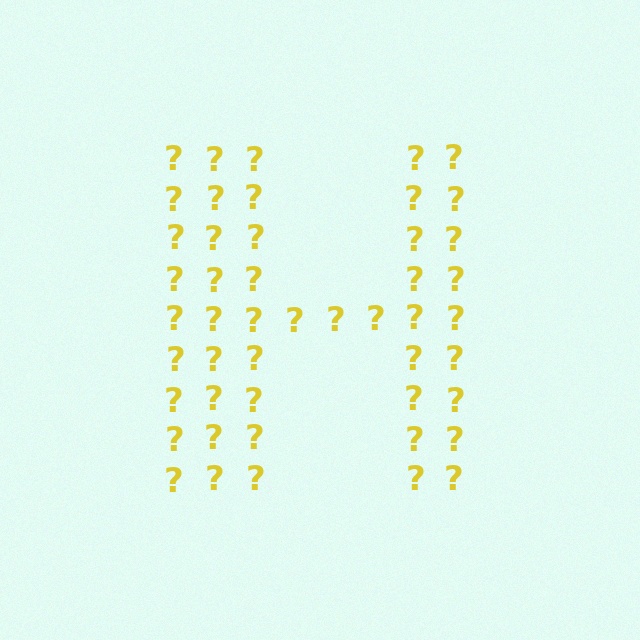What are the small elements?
The small elements are question marks.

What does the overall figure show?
The overall figure shows the letter H.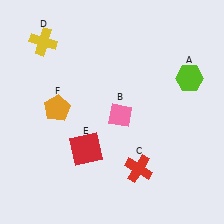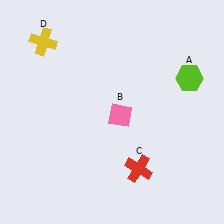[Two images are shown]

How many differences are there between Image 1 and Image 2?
There are 2 differences between the two images.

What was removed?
The red square (E), the orange pentagon (F) were removed in Image 2.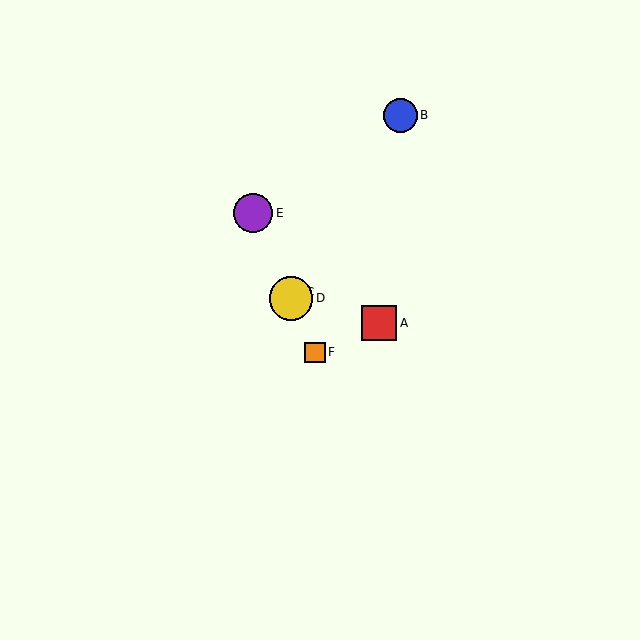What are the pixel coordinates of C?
Object C is at (288, 292).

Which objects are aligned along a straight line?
Objects C, D, E, F are aligned along a straight line.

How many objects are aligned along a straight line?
4 objects (C, D, E, F) are aligned along a straight line.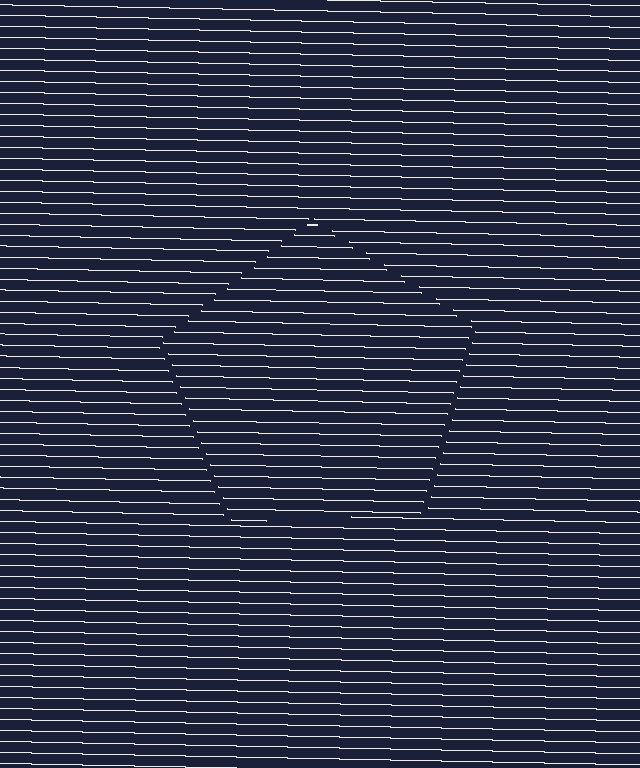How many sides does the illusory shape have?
5 sides — the line-ends trace a pentagon.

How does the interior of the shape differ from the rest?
The interior of the shape contains the same grating, shifted by half a period — the contour is defined by the phase discontinuity where line-ends from the inner and outer gratings abut.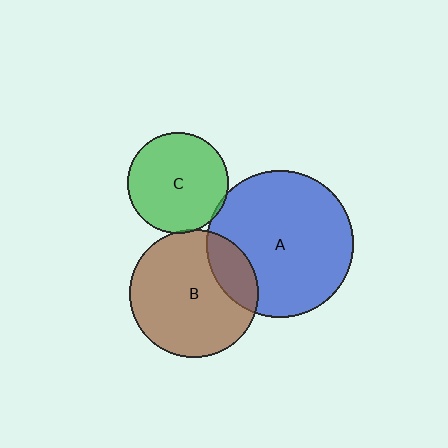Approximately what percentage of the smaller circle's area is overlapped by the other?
Approximately 5%.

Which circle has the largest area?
Circle A (blue).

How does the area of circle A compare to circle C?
Approximately 2.1 times.